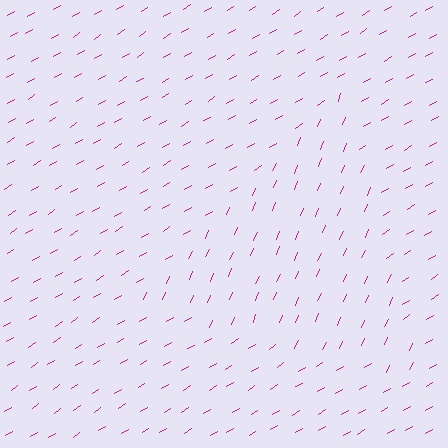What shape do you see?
I see a triangle.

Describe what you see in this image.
The image is filled with small magenta line segments. A triangle region in the image has lines oriented differently from the surrounding lines, creating a visible texture boundary.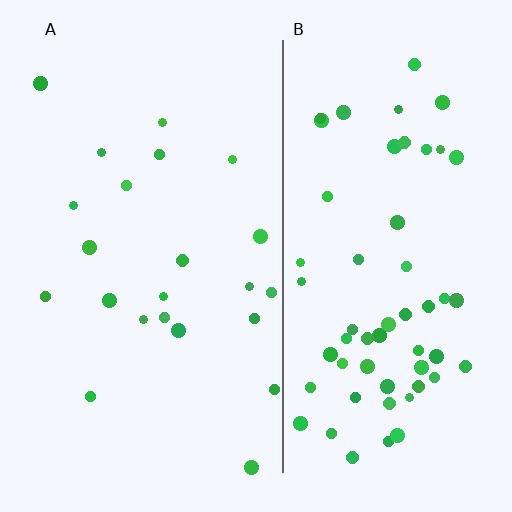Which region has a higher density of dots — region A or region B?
B (the right).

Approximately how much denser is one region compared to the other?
Approximately 2.6× — region B over region A.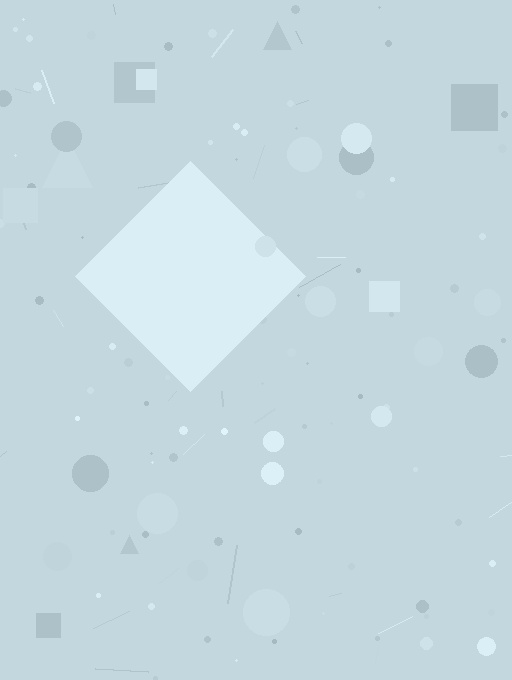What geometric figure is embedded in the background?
A diamond is embedded in the background.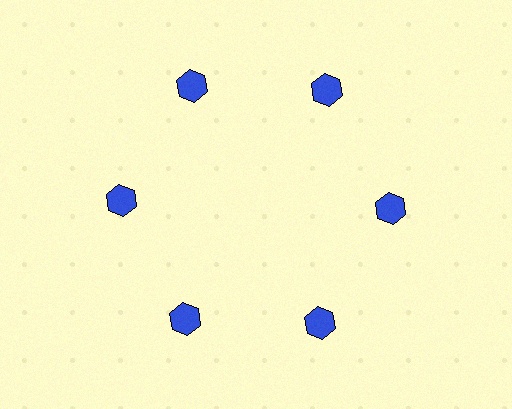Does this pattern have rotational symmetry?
Yes, this pattern has 6-fold rotational symmetry. It looks the same after rotating 60 degrees around the center.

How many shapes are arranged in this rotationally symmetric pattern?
There are 6 shapes, arranged in 6 groups of 1.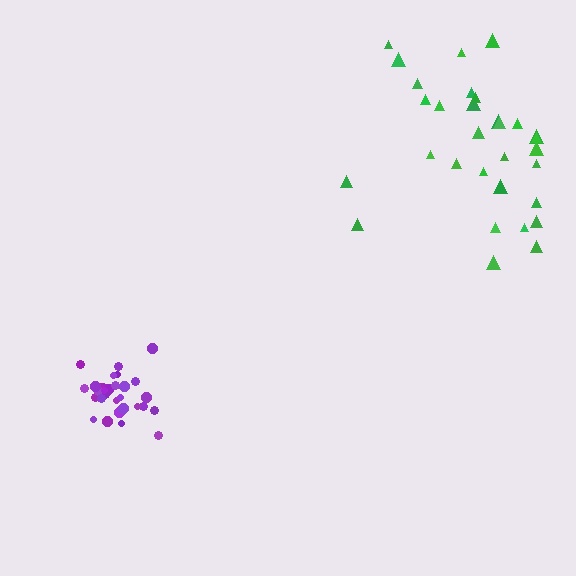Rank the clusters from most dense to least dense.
purple, green.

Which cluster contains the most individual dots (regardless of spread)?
Green (31).